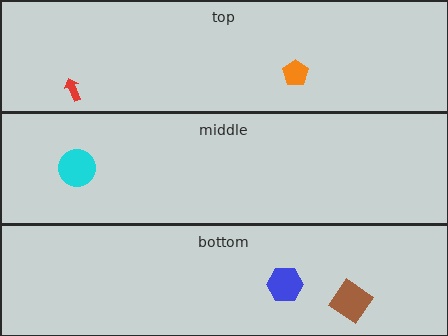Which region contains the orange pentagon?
The top region.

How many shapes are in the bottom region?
2.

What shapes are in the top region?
The orange pentagon, the red arrow.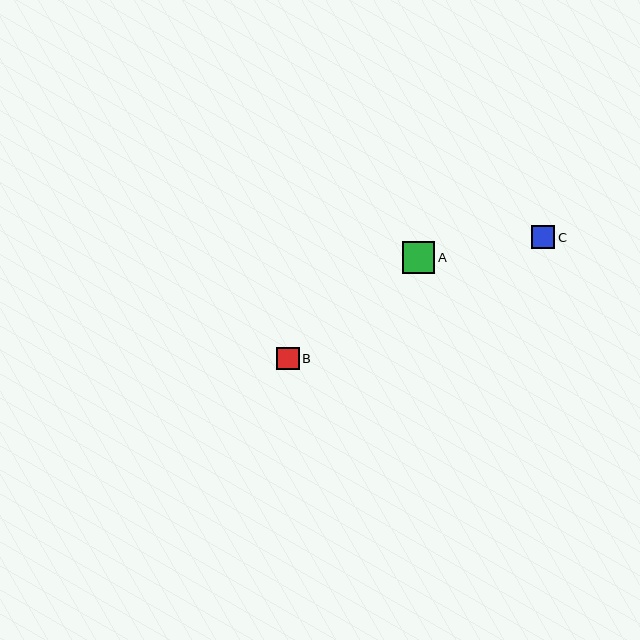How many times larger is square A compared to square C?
Square A is approximately 1.4 times the size of square C.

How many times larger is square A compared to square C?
Square A is approximately 1.4 times the size of square C.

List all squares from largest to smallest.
From largest to smallest: A, C, B.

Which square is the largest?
Square A is the largest with a size of approximately 32 pixels.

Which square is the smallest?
Square B is the smallest with a size of approximately 22 pixels.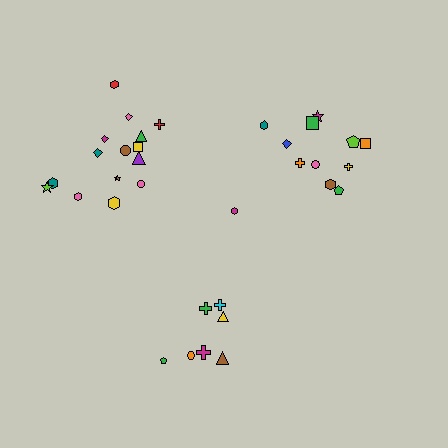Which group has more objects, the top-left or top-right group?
The top-left group.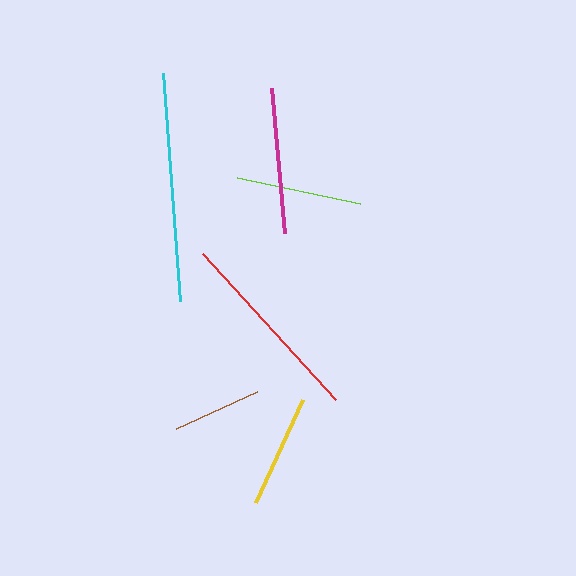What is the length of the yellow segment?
The yellow segment is approximately 113 pixels long.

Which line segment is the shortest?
The brown line is the shortest at approximately 90 pixels.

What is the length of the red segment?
The red segment is approximately 198 pixels long.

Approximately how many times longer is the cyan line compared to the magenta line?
The cyan line is approximately 1.6 times the length of the magenta line.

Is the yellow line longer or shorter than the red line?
The red line is longer than the yellow line.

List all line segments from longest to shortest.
From longest to shortest: cyan, red, magenta, lime, yellow, brown.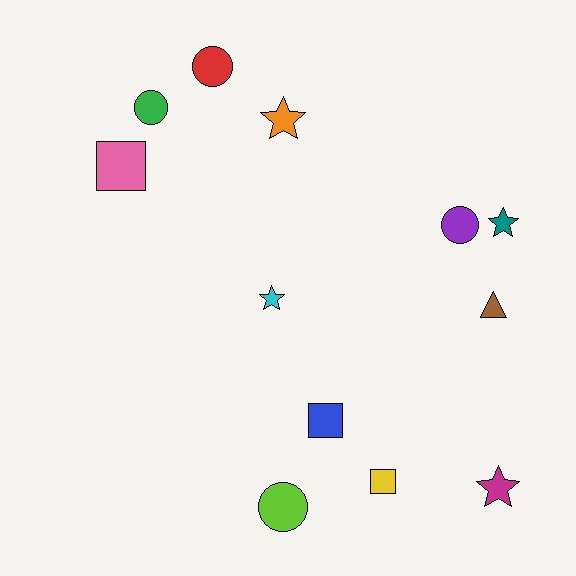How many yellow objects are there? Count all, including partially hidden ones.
There is 1 yellow object.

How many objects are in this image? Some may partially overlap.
There are 12 objects.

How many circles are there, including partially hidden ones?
There are 4 circles.